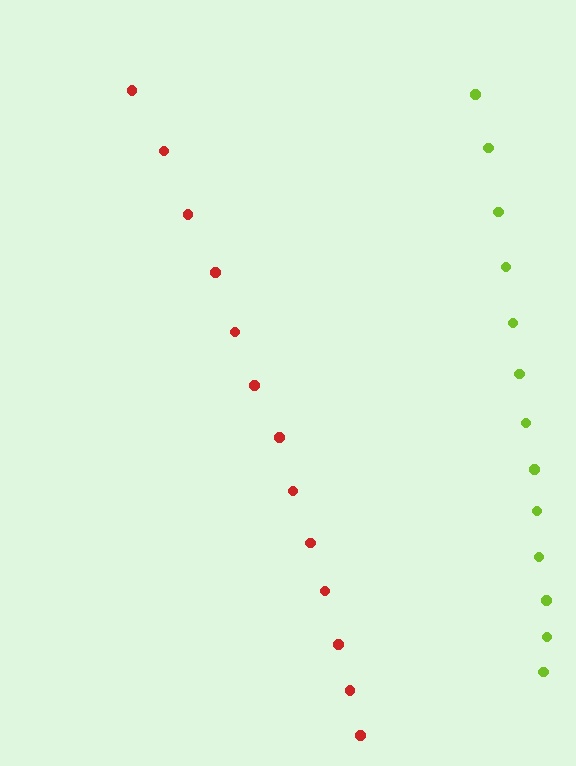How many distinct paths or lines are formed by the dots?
There are 2 distinct paths.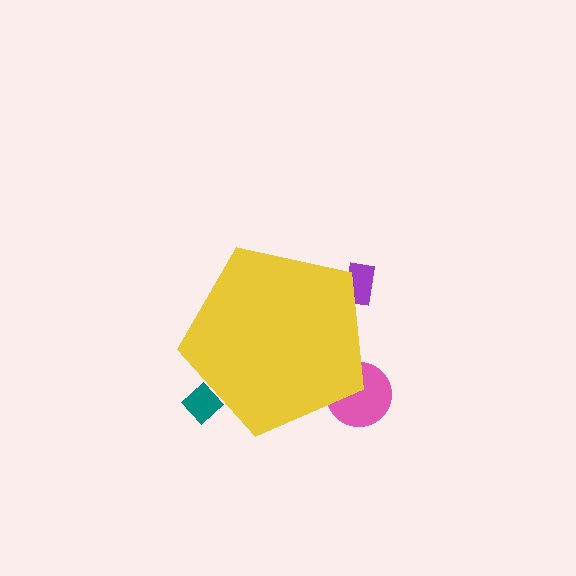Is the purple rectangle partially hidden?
Yes, the purple rectangle is partially hidden behind the yellow pentagon.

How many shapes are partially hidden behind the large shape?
3 shapes are partially hidden.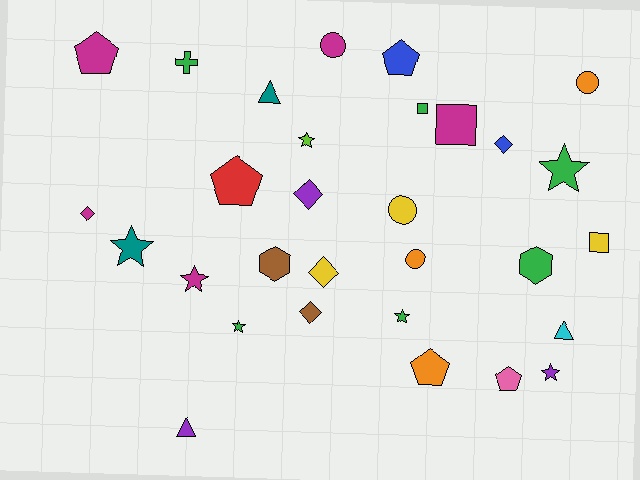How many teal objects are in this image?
There are 2 teal objects.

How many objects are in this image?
There are 30 objects.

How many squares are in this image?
There are 3 squares.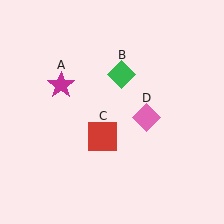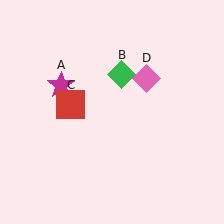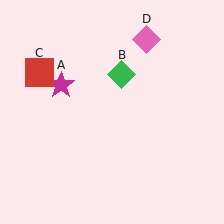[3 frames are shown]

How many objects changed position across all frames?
2 objects changed position: red square (object C), pink diamond (object D).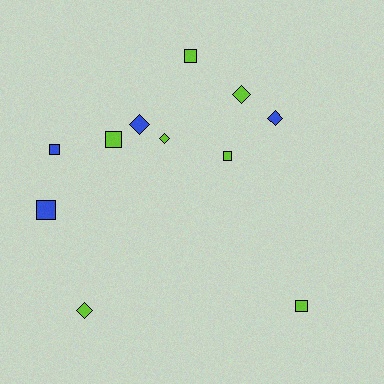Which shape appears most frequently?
Square, with 6 objects.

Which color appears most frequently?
Lime, with 7 objects.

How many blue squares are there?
There are 2 blue squares.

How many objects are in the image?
There are 11 objects.